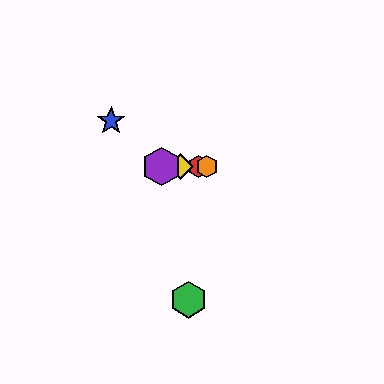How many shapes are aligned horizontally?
4 shapes (the red hexagon, the yellow diamond, the purple hexagon, the orange hexagon) are aligned horizontally.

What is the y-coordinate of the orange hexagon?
The orange hexagon is at y≈166.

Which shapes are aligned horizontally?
The red hexagon, the yellow diamond, the purple hexagon, the orange hexagon are aligned horizontally.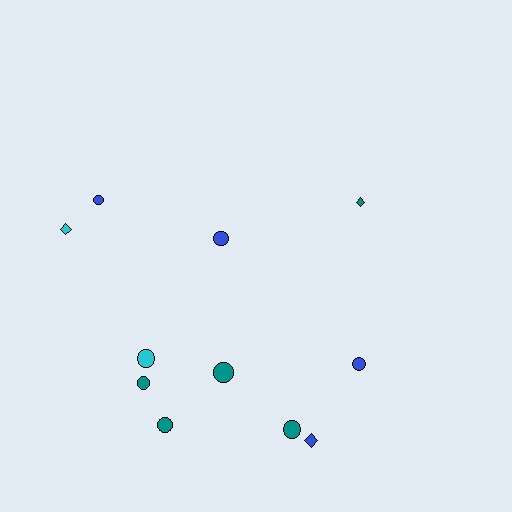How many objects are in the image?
There are 11 objects.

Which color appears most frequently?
Teal, with 5 objects.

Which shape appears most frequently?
Circle, with 8 objects.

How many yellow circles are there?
There are no yellow circles.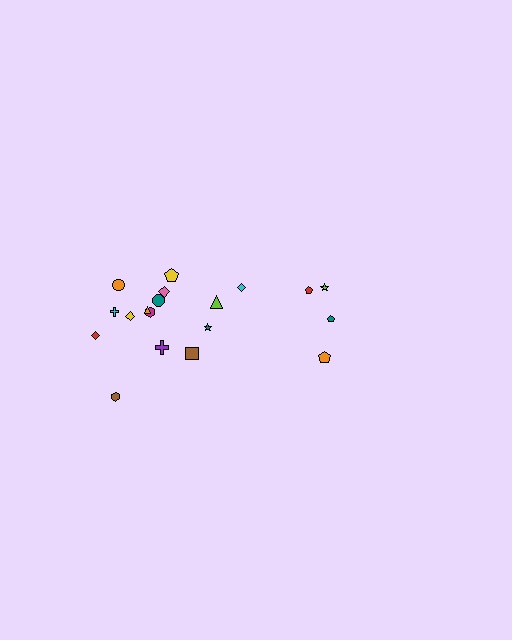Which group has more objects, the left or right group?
The left group.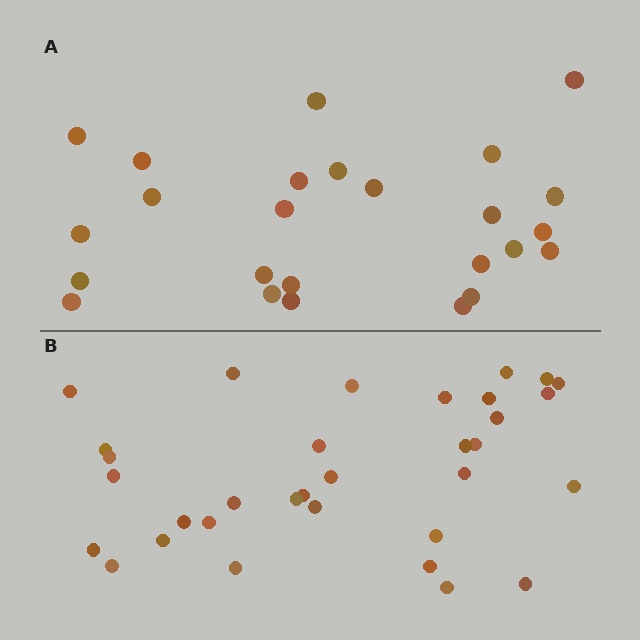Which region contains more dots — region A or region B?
Region B (the bottom region) has more dots.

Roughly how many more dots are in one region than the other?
Region B has roughly 8 or so more dots than region A.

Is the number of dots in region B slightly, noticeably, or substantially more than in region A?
Region B has noticeably more, but not dramatically so. The ratio is roughly 1.3 to 1.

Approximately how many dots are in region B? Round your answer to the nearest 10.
About 30 dots. (The exact count is 33, which rounds to 30.)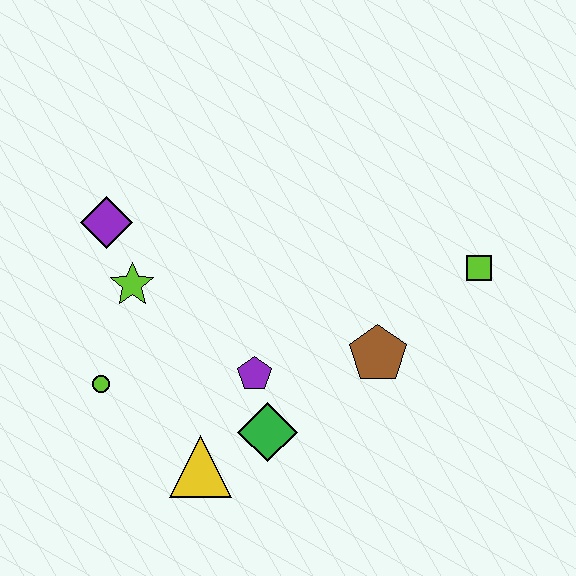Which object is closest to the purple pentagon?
The green diamond is closest to the purple pentagon.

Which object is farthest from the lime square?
The lime circle is farthest from the lime square.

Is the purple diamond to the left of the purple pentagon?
Yes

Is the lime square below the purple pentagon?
No